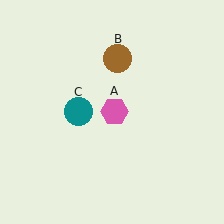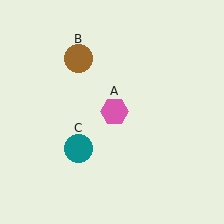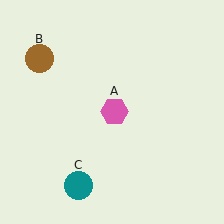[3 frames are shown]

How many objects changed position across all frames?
2 objects changed position: brown circle (object B), teal circle (object C).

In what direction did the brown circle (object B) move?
The brown circle (object B) moved left.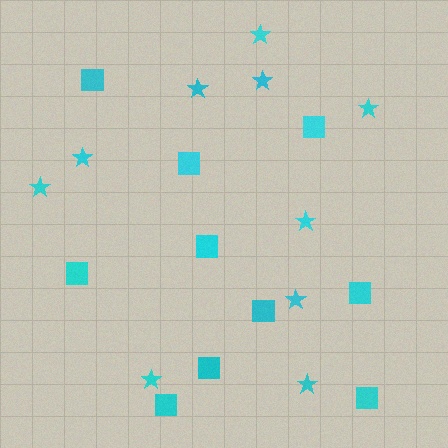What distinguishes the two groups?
There are 2 groups: one group of squares (10) and one group of stars (10).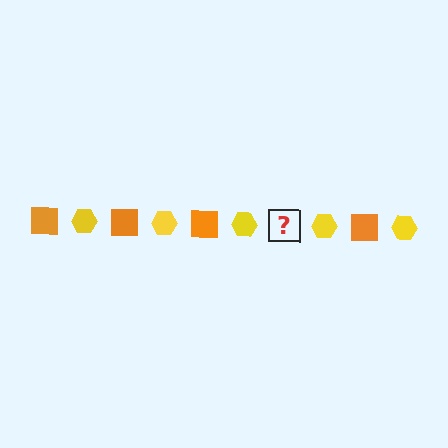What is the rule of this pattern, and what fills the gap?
The rule is that the pattern alternates between orange square and yellow hexagon. The gap should be filled with an orange square.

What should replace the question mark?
The question mark should be replaced with an orange square.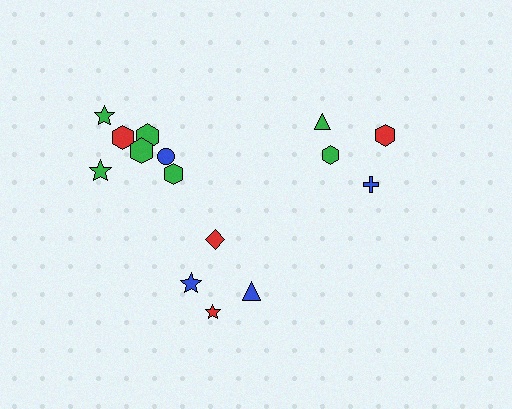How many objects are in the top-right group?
There are 4 objects.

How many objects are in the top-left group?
There are 7 objects.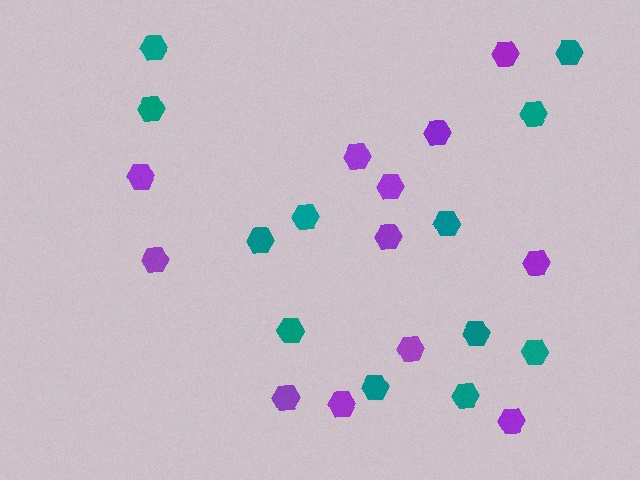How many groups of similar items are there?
There are 2 groups: one group of purple hexagons (12) and one group of teal hexagons (12).